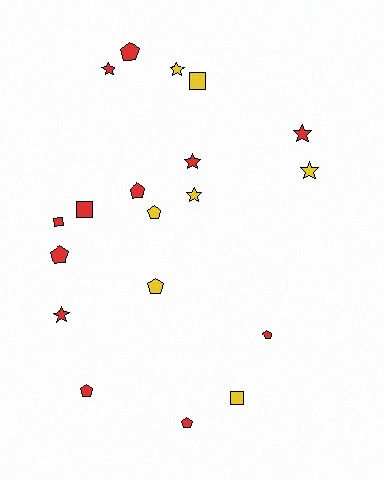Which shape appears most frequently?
Pentagon, with 8 objects.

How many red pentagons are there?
There are 6 red pentagons.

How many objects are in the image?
There are 19 objects.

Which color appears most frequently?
Red, with 12 objects.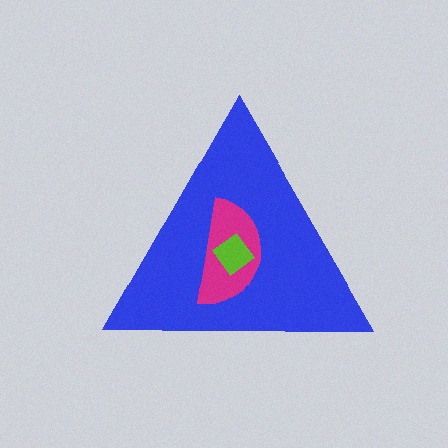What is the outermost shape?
The blue triangle.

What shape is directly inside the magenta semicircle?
The lime diamond.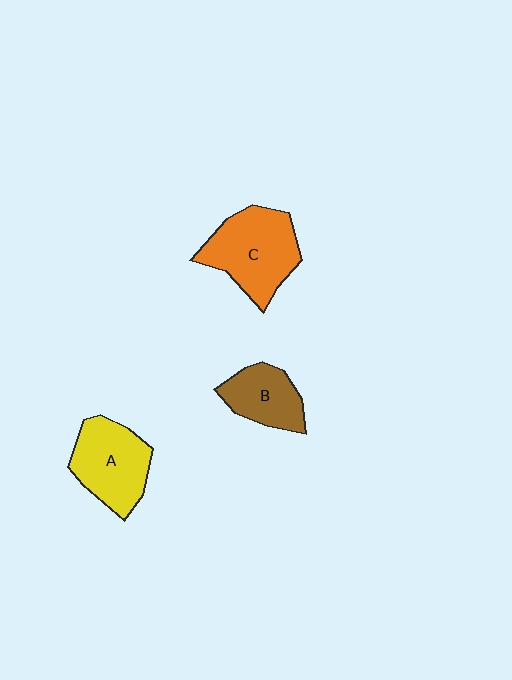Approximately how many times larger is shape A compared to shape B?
Approximately 1.4 times.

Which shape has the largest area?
Shape C (orange).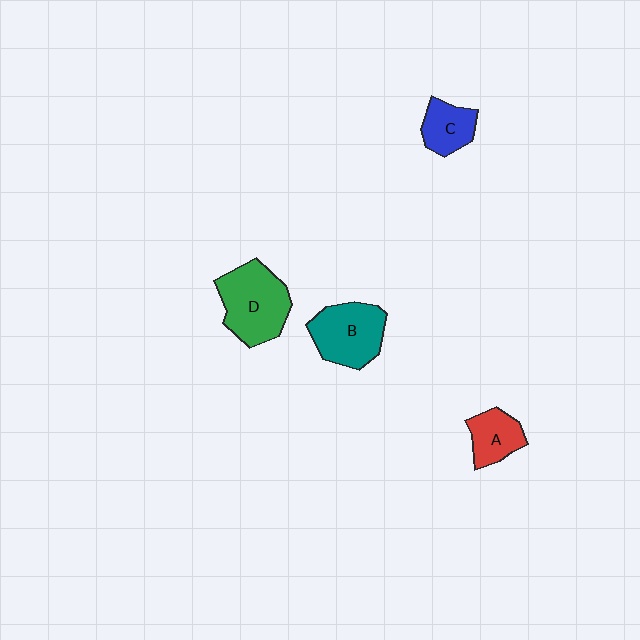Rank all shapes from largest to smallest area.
From largest to smallest: D (green), B (teal), A (red), C (blue).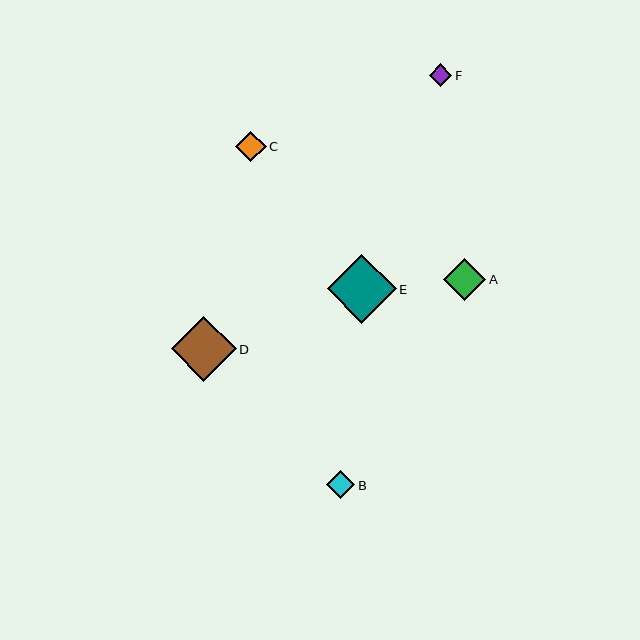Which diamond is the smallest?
Diamond F is the smallest with a size of approximately 23 pixels.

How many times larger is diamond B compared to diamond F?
Diamond B is approximately 1.3 times the size of diamond F.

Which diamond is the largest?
Diamond E is the largest with a size of approximately 69 pixels.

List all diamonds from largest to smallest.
From largest to smallest: E, D, A, C, B, F.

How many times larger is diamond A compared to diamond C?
Diamond A is approximately 1.4 times the size of diamond C.